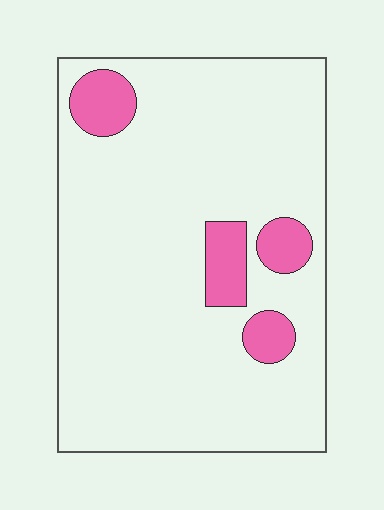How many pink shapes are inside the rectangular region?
4.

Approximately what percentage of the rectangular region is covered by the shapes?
Approximately 10%.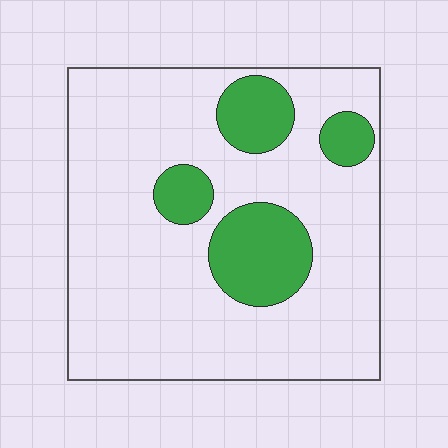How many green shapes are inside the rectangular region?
4.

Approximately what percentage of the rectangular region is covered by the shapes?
Approximately 20%.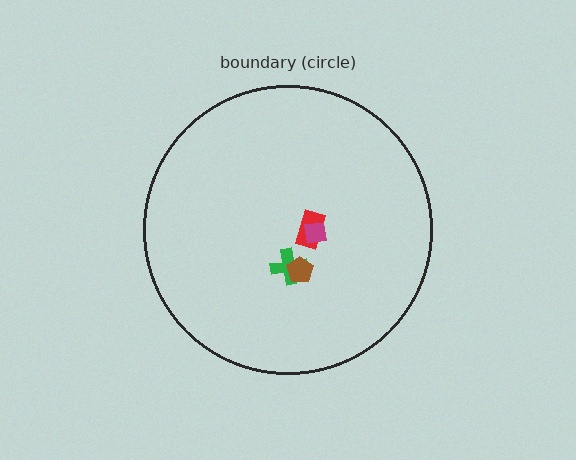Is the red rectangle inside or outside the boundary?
Inside.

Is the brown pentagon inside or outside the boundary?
Inside.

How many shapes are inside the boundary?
4 inside, 0 outside.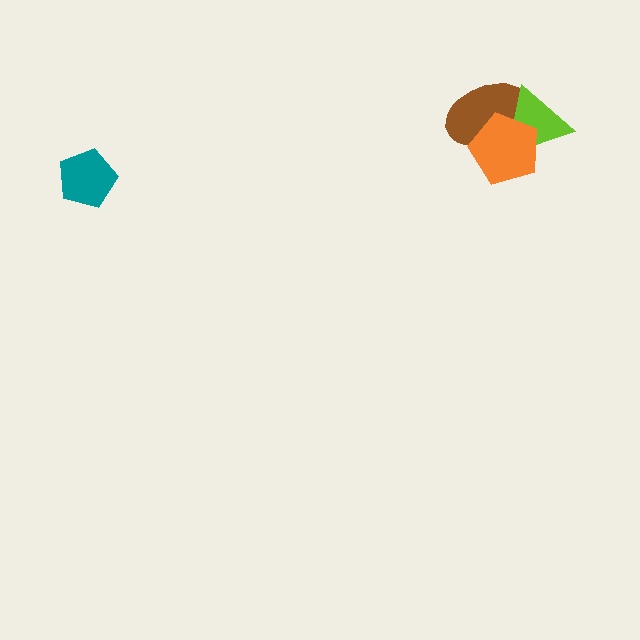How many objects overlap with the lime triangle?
2 objects overlap with the lime triangle.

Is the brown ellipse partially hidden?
Yes, it is partially covered by another shape.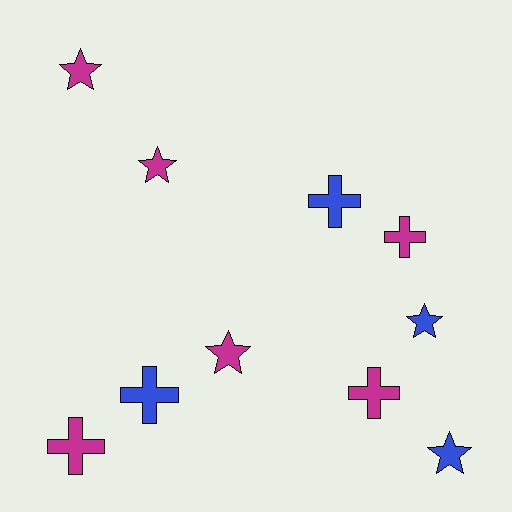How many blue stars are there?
There are 2 blue stars.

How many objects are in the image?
There are 10 objects.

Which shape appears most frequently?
Cross, with 5 objects.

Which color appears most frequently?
Magenta, with 6 objects.